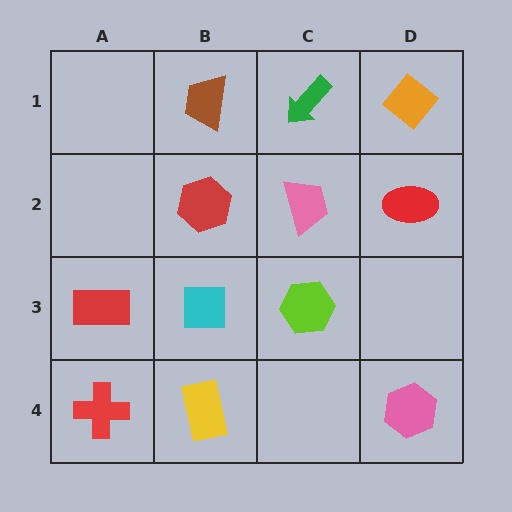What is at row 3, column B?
A cyan square.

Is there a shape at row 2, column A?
No, that cell is empty.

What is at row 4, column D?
A pink hexagon.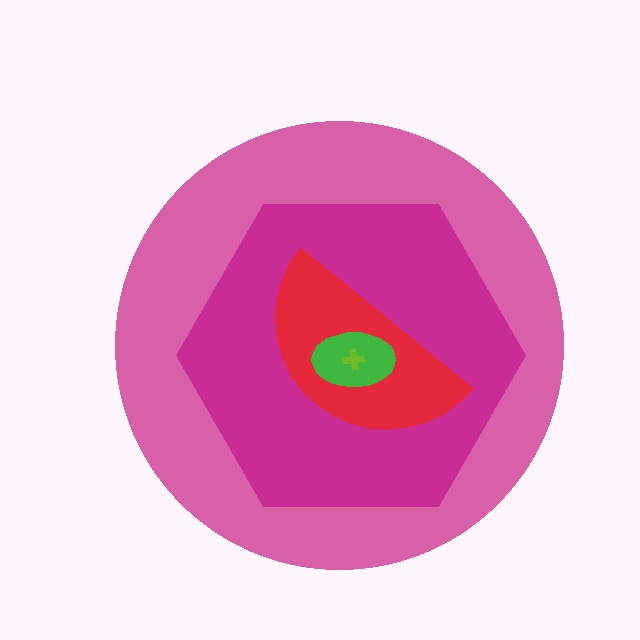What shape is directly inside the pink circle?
The magenta hexagon.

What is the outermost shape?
The pink circle.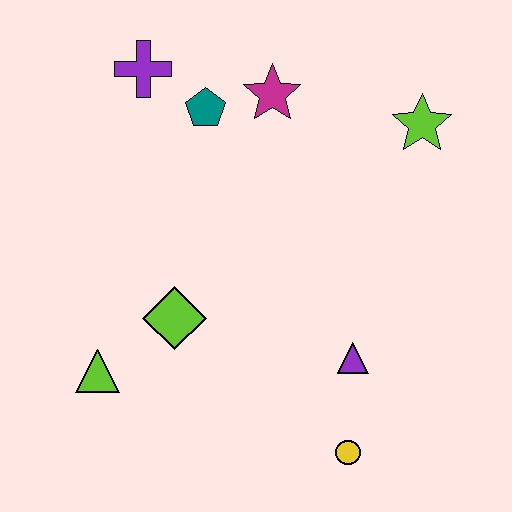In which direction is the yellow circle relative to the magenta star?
The yellow circle is below the magenta star.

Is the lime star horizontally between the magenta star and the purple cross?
No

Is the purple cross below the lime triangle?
No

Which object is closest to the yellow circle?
The purple triangle is closest to the yellow circle.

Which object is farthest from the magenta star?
The yellow circle is farthest from the magenta star.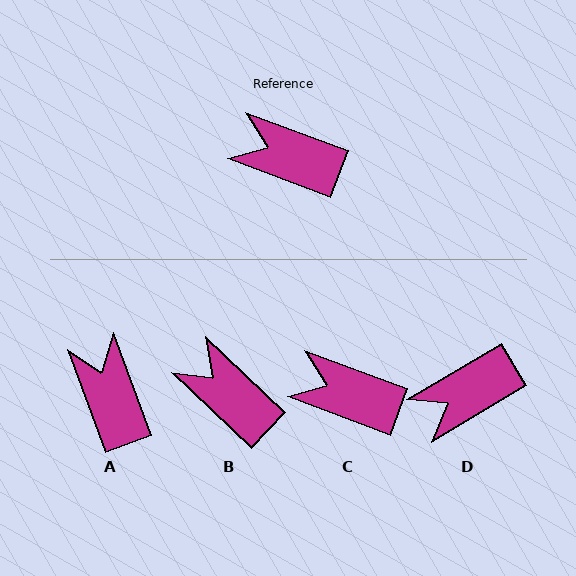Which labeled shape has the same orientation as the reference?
C.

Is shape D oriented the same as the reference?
No, it is off by about 51 degrees.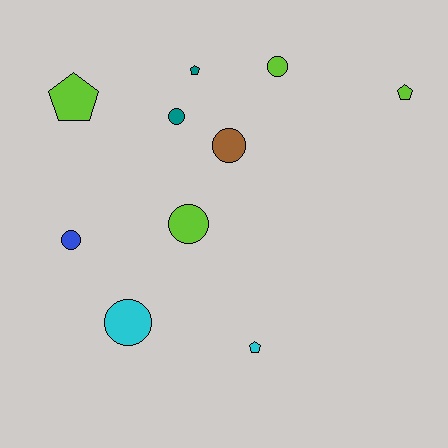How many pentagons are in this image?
There are 4 pentagons.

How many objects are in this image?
There are 10 objects.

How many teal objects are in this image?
There are 2 teal objects.